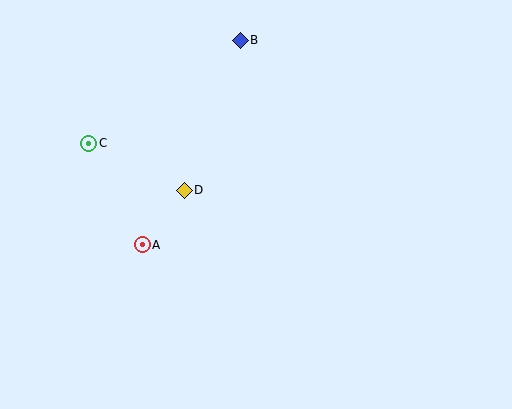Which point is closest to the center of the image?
Point D at (184, 190) is closest to the center.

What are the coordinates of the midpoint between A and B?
The midpoint between A and B is at (191, 142).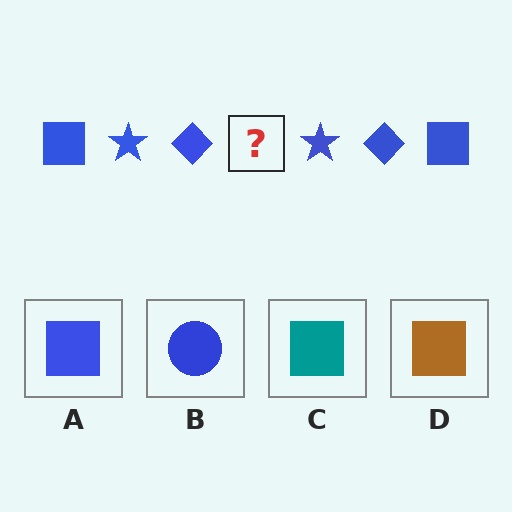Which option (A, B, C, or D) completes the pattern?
A.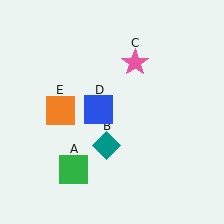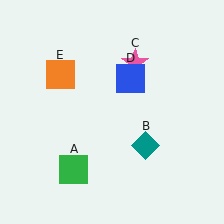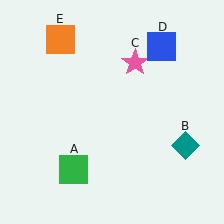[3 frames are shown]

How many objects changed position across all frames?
3 objects changed position: teal diamond (object B), blue square (object D), orange square (object E).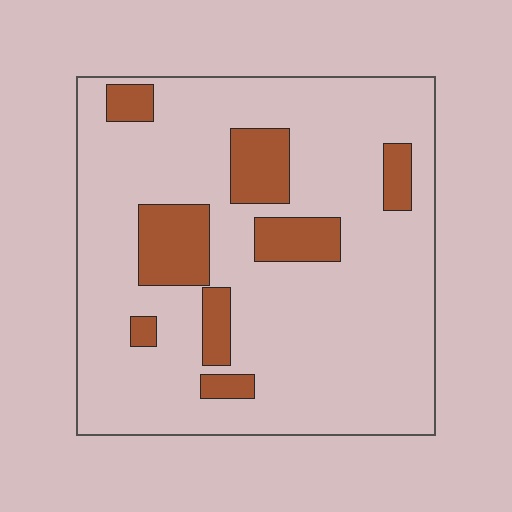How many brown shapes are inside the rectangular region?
8.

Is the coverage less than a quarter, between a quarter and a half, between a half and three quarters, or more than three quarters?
Less than a quarter.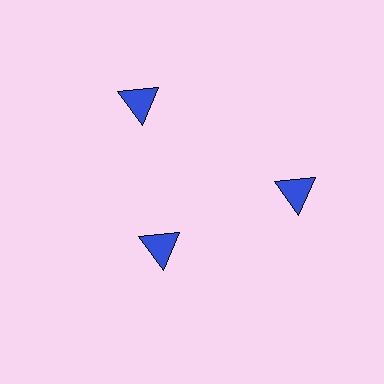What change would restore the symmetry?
The symmetry would be restored by moving it outward, back onto the ring so that all 3 triangles sit at equal angles and equal distance from the center.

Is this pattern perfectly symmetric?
No. The 3 blue triangles are arranged in a ring, but one element near the 7 o'clock position is pulled inward toward the center, breaking the 3-fold rotational symmetry.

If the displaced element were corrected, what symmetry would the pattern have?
It would have 3-fold rotational symmetry — the pattern would map onto itself every 120 degrees.